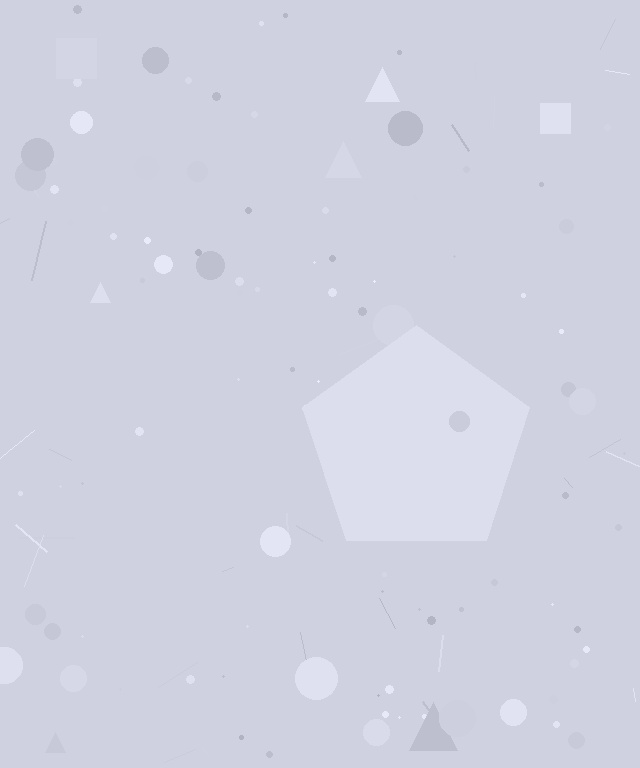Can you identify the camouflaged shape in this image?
The camouflaged shape is a pentagon.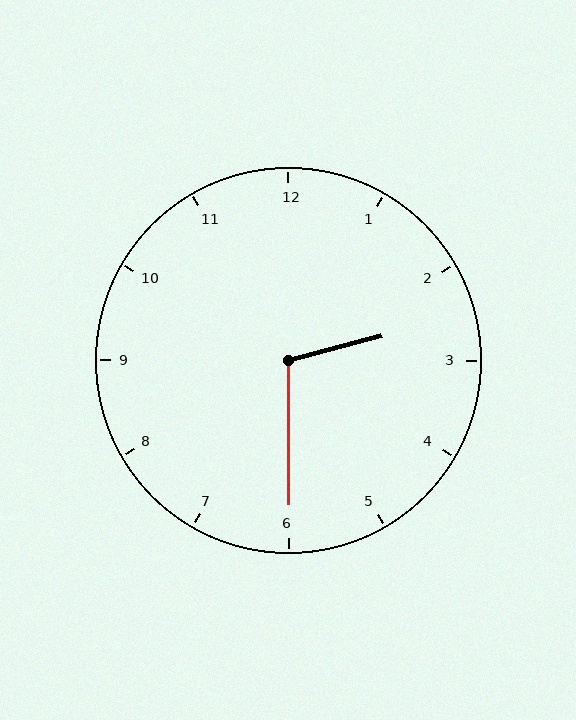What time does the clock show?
2:30.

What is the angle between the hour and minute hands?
Approximately 105 degrees.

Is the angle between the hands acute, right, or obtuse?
It is obtuse.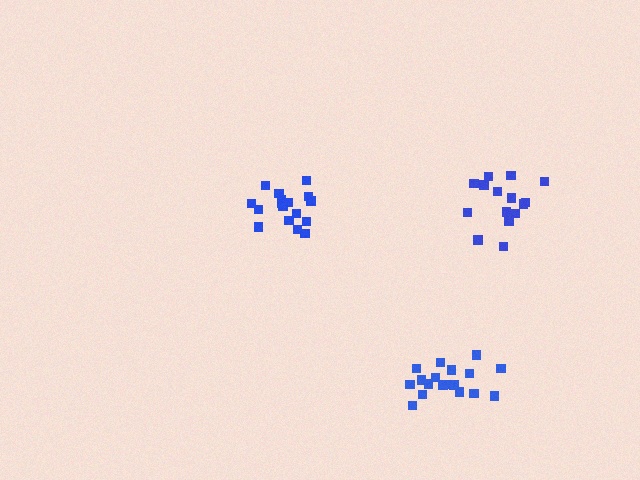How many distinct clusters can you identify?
There are 3 distinct clusters.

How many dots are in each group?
Group 1: 15 dots, Group 2: 18 dots, Group 3: 17 dots (50 total).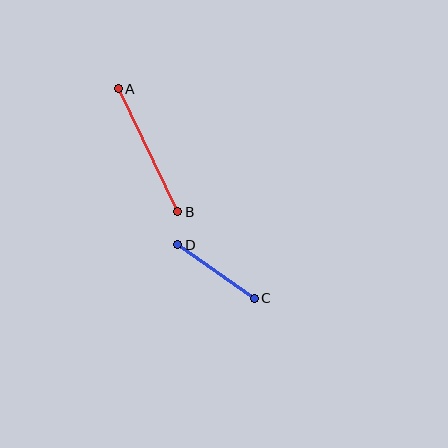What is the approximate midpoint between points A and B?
The midpoint is at approximately (148, 150) pixels.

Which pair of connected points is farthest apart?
Points A and B are farthest apart.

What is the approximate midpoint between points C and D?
The midpoint is at approximately (216, 272) pixels.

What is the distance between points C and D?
The distance is approximately 93 pixels.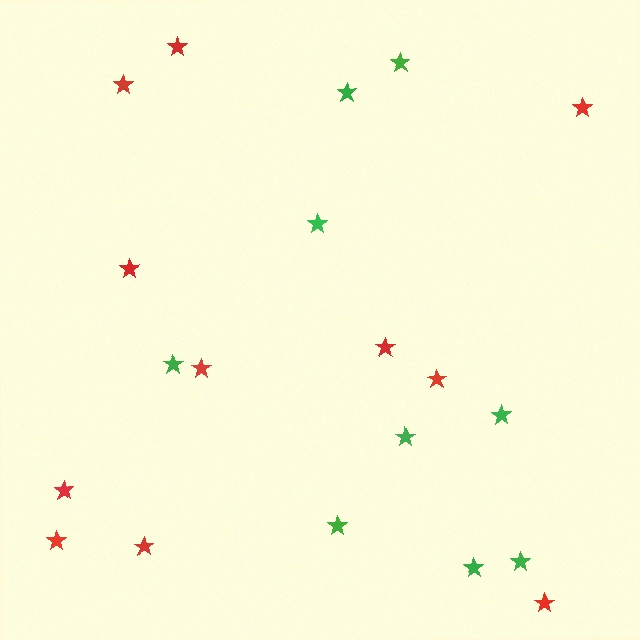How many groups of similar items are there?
There are 2 groups: one group of red stars (11) and one group of green stars (9).